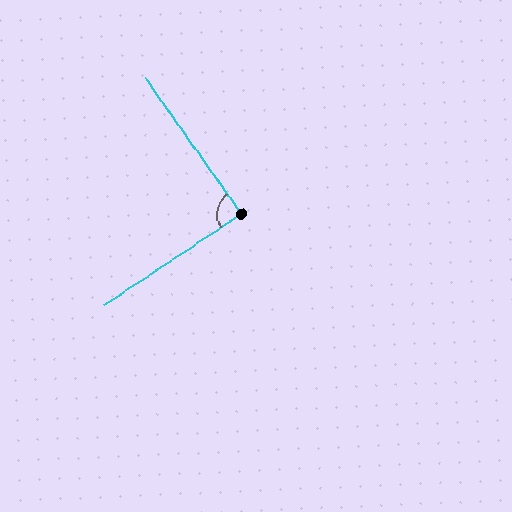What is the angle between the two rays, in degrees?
Approximately 88 degrees.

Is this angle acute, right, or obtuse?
It is approximately a right angle.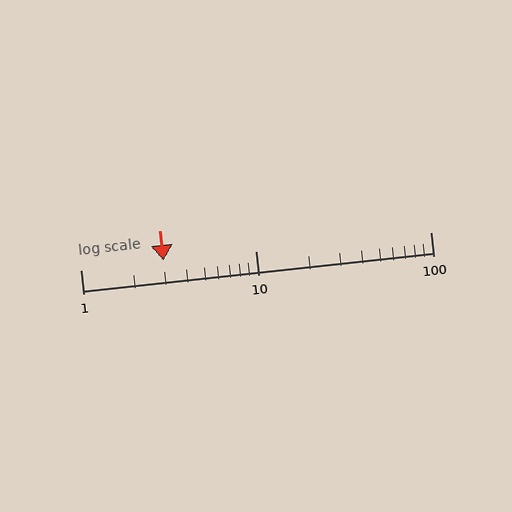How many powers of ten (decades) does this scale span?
The scale spans 2 decades, from 1 to 100.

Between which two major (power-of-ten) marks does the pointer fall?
The pointer is between 1 and 10.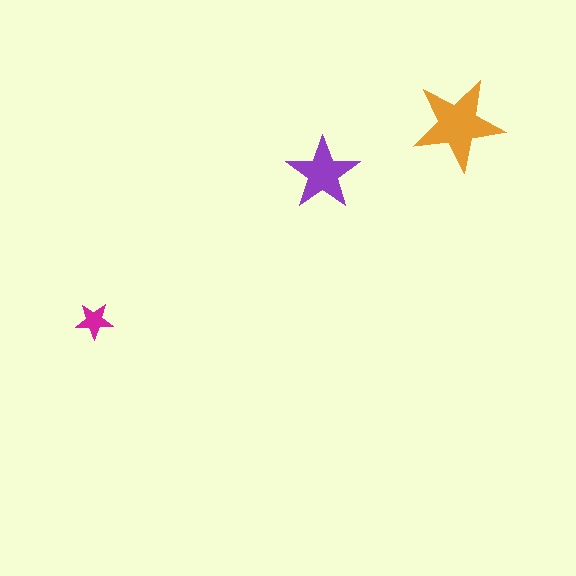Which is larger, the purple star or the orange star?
The orange one.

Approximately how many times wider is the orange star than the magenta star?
About 2.5 times wider.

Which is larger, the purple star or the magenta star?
The purple one.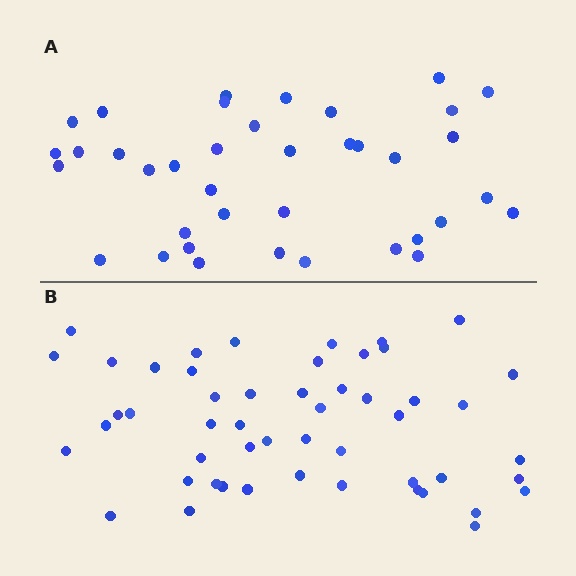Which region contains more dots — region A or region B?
Region B (the bottom region) has more dots.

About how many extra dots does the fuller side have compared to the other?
Region B has approximately 15 more dots than region A.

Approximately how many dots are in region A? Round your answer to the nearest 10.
About 40 dots. (The exact count is 38, which rounds to 40.)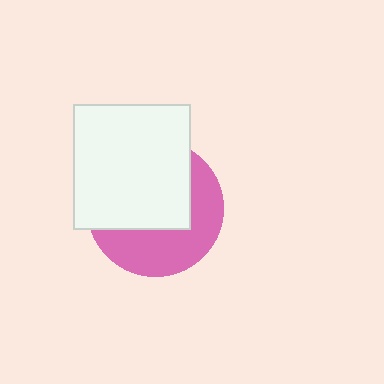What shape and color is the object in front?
The object in front is a white rectangle.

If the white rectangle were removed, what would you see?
You would see the complete pink circle.